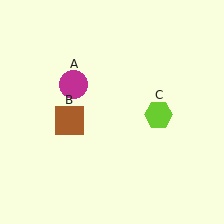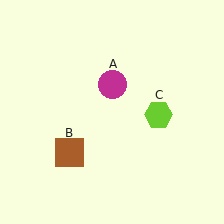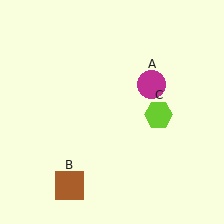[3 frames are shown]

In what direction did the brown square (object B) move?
The brown square (object B) moved down.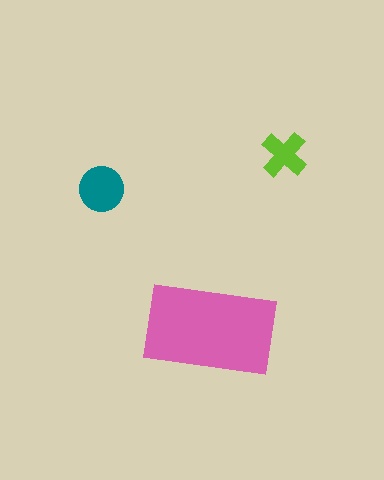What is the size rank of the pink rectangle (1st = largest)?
1st.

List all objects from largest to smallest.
The pink rectangle, the teal circle, the lime cross.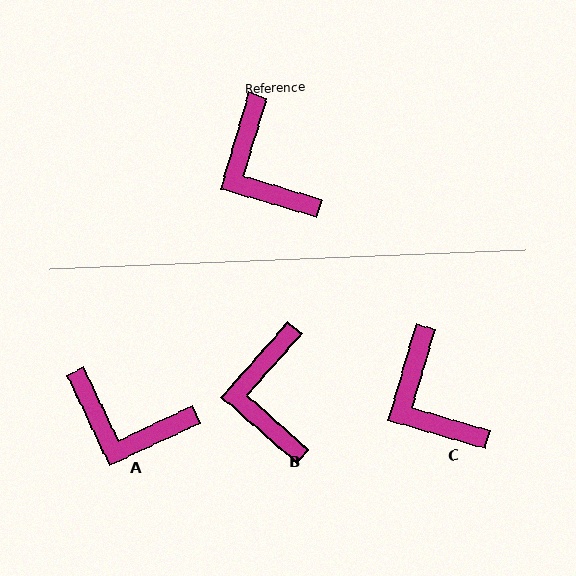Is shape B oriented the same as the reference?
No, it is off by about 25 degrees.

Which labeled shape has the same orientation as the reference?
C.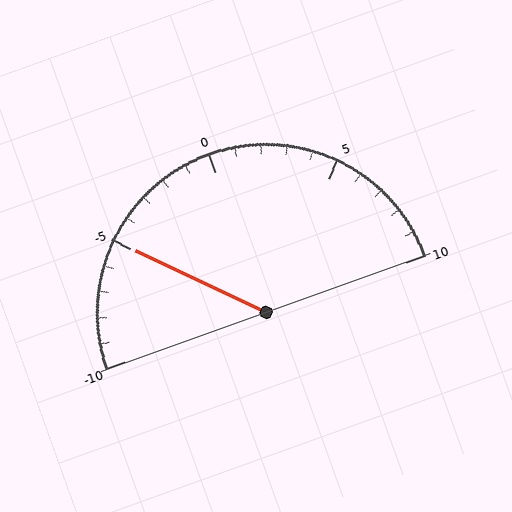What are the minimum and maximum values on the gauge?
The gauge ranges from -10 to 10.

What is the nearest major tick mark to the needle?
The nearest major tick mark is -5.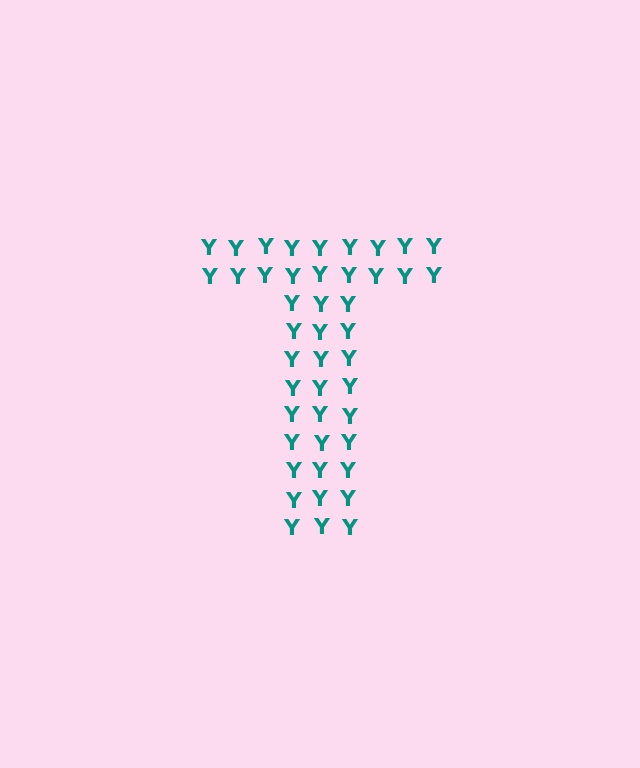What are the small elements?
The small elements are letter Y's.